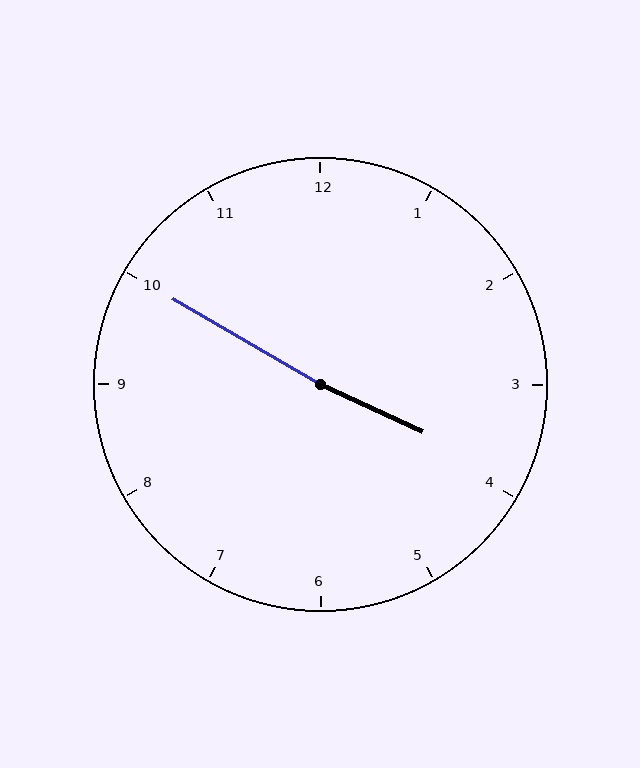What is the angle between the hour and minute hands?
Approximately 175 degrees.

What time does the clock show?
3:50.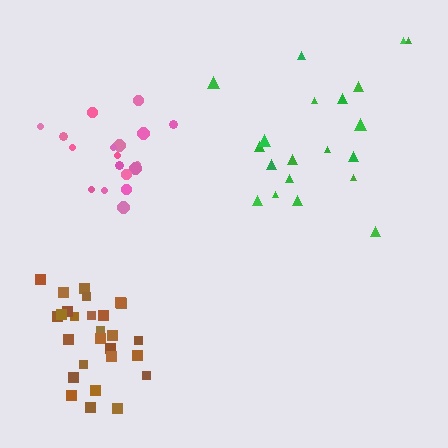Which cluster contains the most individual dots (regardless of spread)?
Brown (27).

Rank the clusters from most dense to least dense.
brown, pink, green.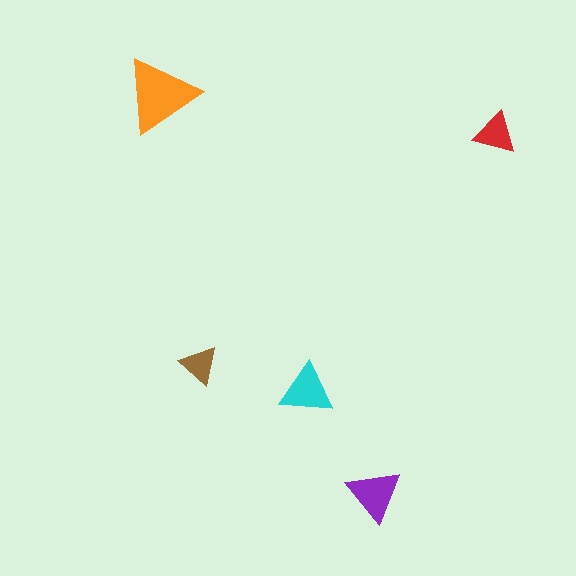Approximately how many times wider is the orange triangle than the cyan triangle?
About 1.5 times wider.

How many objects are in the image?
There are 5 objects in the image.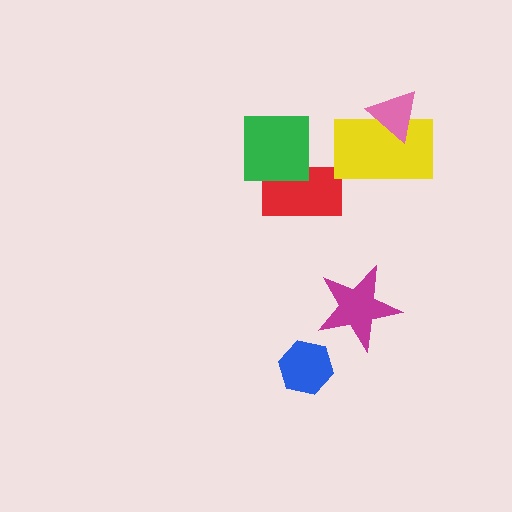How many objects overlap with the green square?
1 object overlaps with the green square.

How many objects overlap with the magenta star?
0 objects overlap with the magenta star.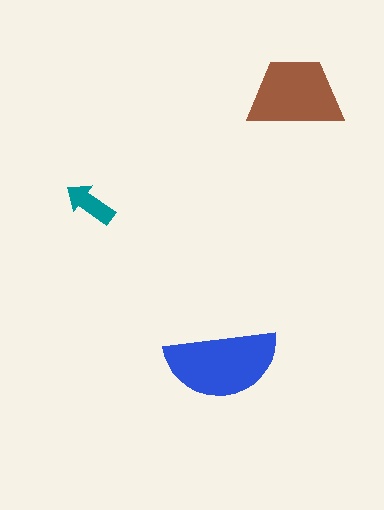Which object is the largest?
The blue semicircle.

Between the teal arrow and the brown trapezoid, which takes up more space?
The brown trapezoid.